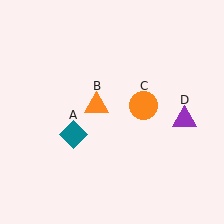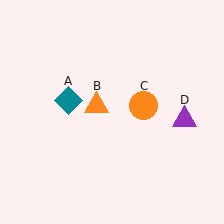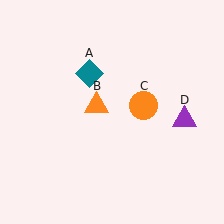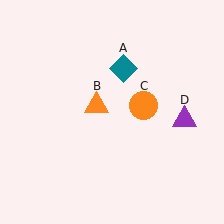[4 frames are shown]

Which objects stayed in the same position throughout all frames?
Orange triangle (object B) and orange circle (object C) and purple triangle (object D) remained stationary.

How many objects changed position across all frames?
1 object changed position: teal diamond (object A).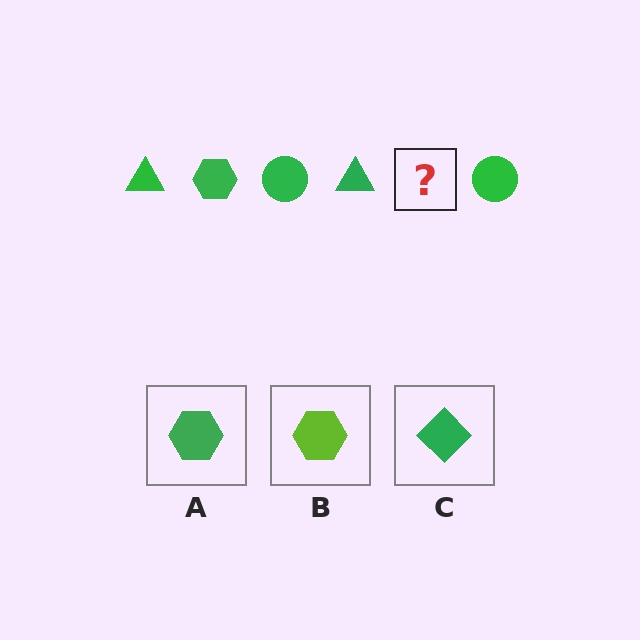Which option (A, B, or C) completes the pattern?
A.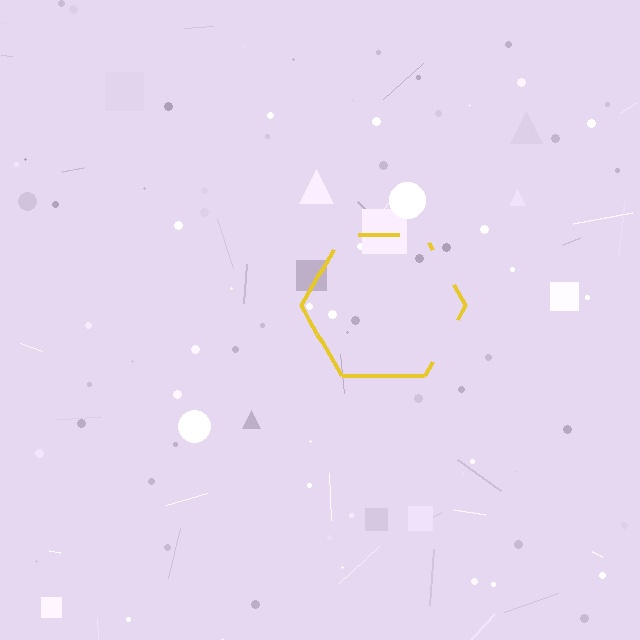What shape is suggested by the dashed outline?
The dashed outline suggests a hexagon.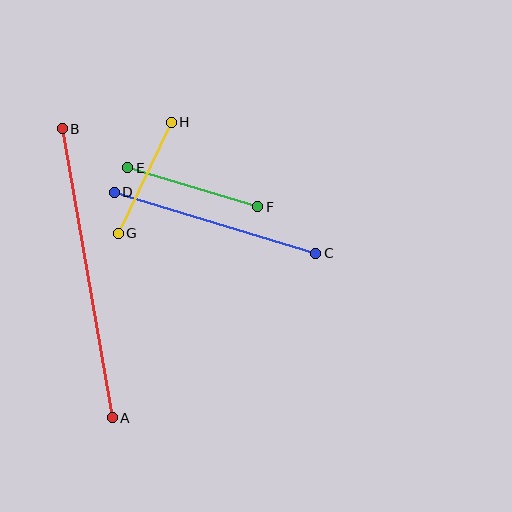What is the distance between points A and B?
The distance is approximately 294 pixels.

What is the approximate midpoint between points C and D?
The midpoint is at approximately (215, 223) pixels.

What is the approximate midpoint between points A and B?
The midpoint is at approximately (87, 273) pixels.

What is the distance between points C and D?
The distance is approximately 211 pixels.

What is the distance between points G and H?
The distance is approximately 123 pixels.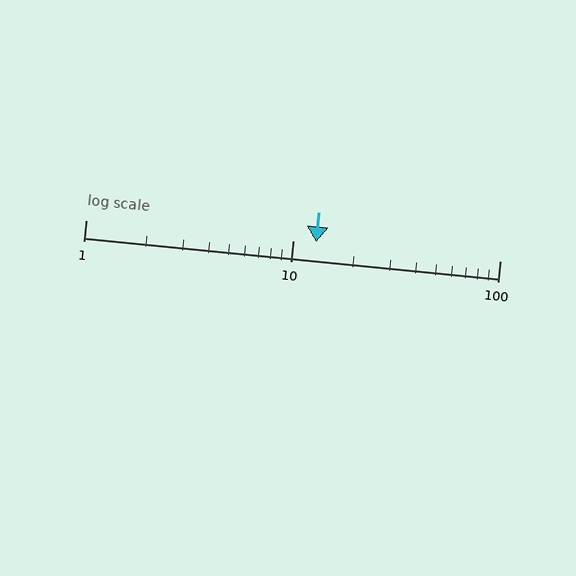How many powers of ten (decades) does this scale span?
The scale spans 2 decades, from 1 to 100.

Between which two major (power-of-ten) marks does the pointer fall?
The pointer is between 10 and 100.